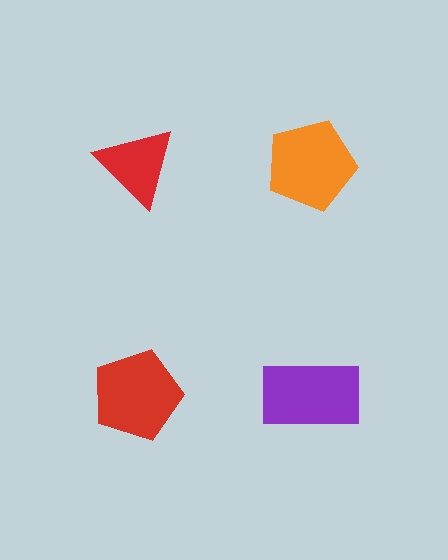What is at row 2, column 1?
A red pentagon.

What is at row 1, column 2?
An orange pentagon.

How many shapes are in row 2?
2 shapes.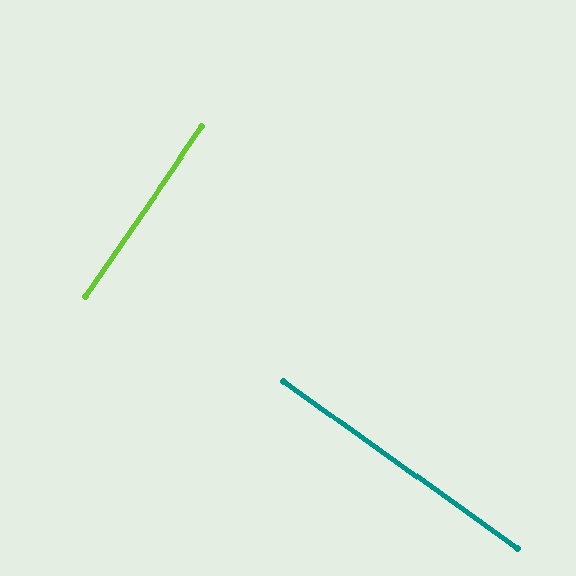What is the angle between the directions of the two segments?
Approximately 89 degrees.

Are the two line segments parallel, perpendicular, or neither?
Perpendicular — they meet at approximately 89°.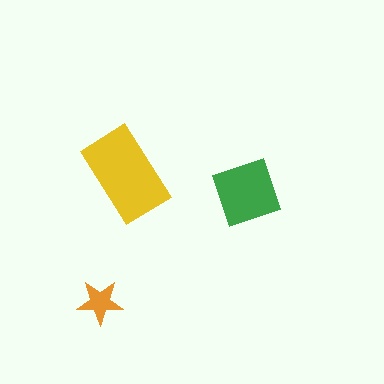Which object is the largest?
The yellow rectangle.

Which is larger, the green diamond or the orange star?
The green diamond.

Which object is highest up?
The yellow rectangle is topmost.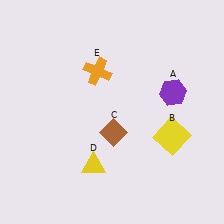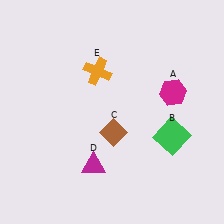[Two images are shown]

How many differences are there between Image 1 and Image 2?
There are 3 differences between the two images.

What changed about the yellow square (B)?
In Image 1, B is yellow. In Image 2, it changed to green.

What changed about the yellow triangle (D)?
In Image 1, D is yellow. In Image 2, it changed to magenta.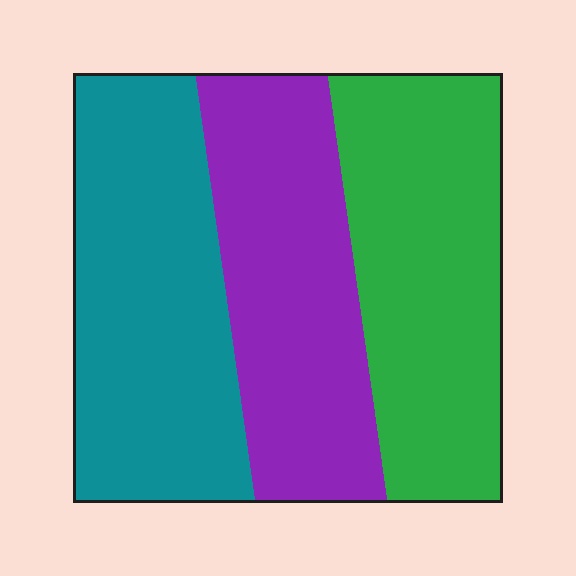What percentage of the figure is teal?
Teal covers about 35% of the figure.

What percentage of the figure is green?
Green covers roughly 35% of the figure.